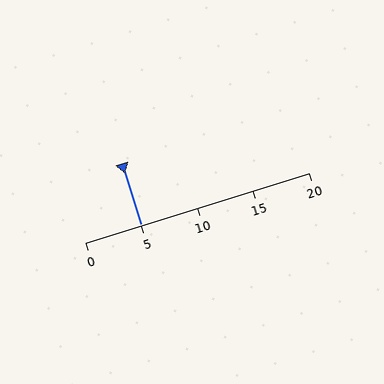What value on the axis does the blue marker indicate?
The marker indicates approximately 5.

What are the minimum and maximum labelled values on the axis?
The axis runs from 0 to 20.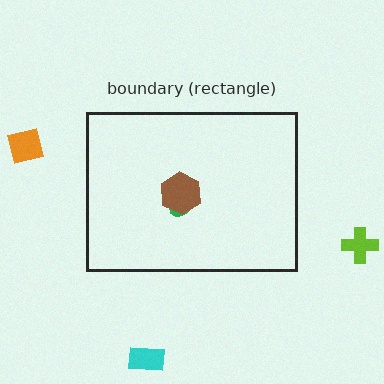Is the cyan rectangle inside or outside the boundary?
Outside.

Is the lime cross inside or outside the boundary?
Outside.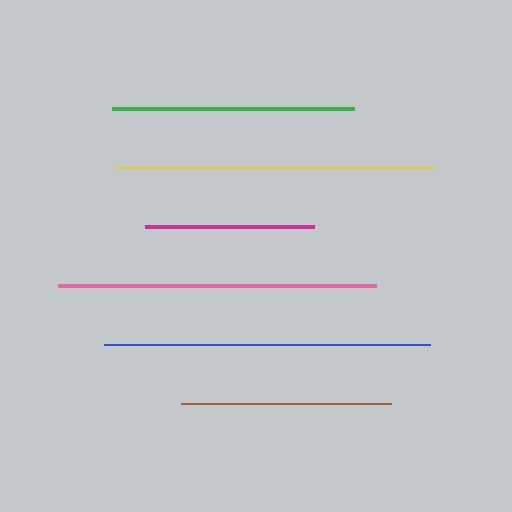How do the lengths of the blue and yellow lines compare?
The blue and yellow lines are approximately the same length.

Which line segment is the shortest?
The magenta line is the shortest at approximately 168 pixels.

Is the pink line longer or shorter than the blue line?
The blue line is longer than the pink line.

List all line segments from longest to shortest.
From longest to shortest: blue, pink, yellow, green, brown, magenta.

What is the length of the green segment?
The green segment is approximately 242 pixels long.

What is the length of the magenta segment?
The magenta segment is approximately 168 pixels long.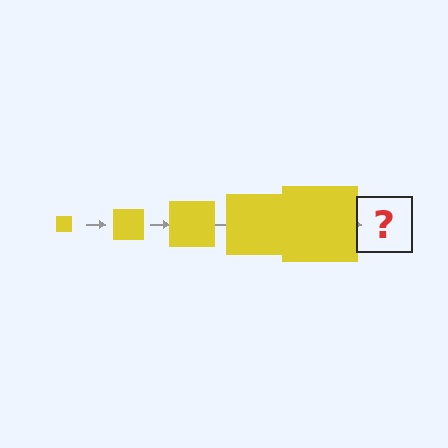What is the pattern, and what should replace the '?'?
The pattern is that the square gets progressively larger each step. The '?' should be a yellow square, larger than the previous one.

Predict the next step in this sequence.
The next step is a yellow square, larger than the previous one.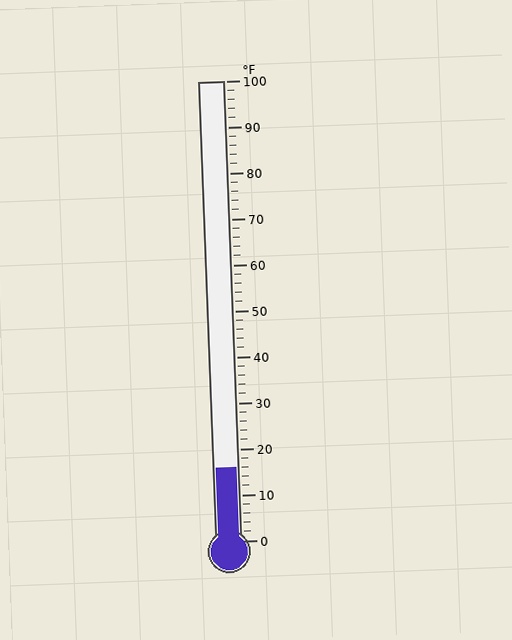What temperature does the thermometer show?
The thermometer shows approximately 16°F.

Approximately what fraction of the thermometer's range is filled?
The thermometer is filled to approximately 15% of its range.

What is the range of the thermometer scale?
The thermometer scale ranges from 0°F to 100°F.